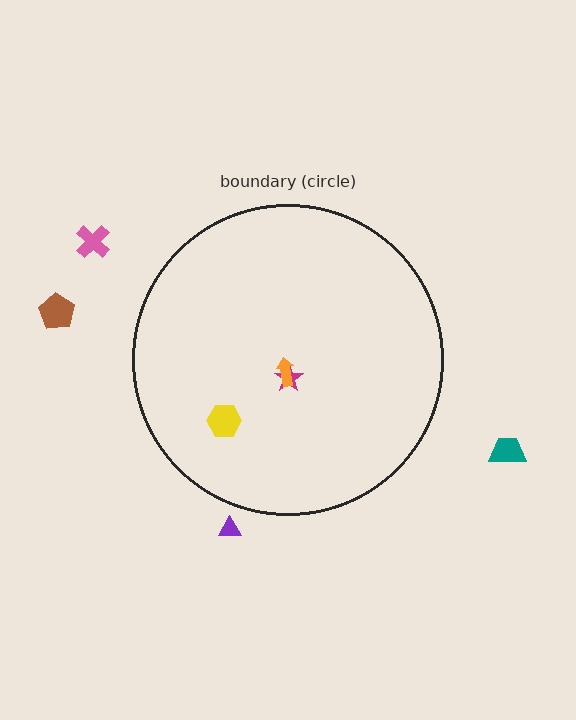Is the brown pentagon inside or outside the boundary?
Outside.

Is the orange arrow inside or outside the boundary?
Inside.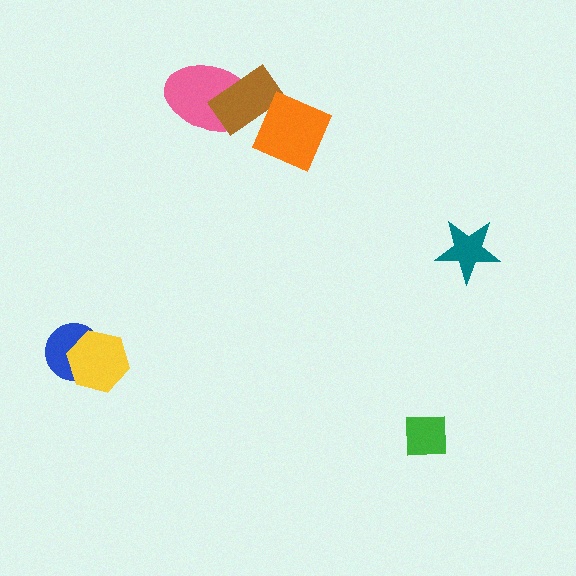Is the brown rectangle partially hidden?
Yes, it is partially covered by another shape.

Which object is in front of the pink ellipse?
The brown rectangle is in front of the pink ellipse.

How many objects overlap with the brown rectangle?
2 objects overlap with the brown rectangle.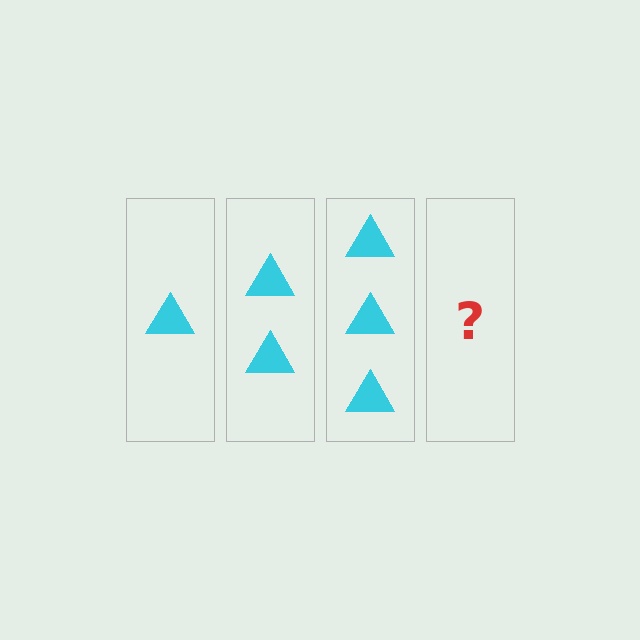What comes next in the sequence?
The next element should be 4 triangles.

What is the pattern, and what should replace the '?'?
The pattern is that each step adds one more triangle. The '?' should be 4 triangles.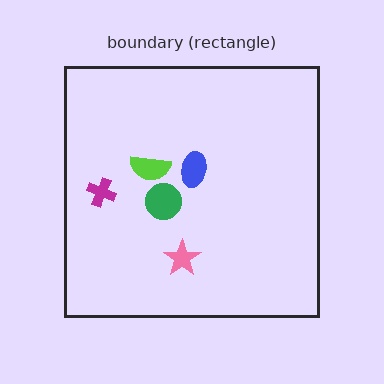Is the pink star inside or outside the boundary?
Inside.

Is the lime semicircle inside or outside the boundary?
Inside.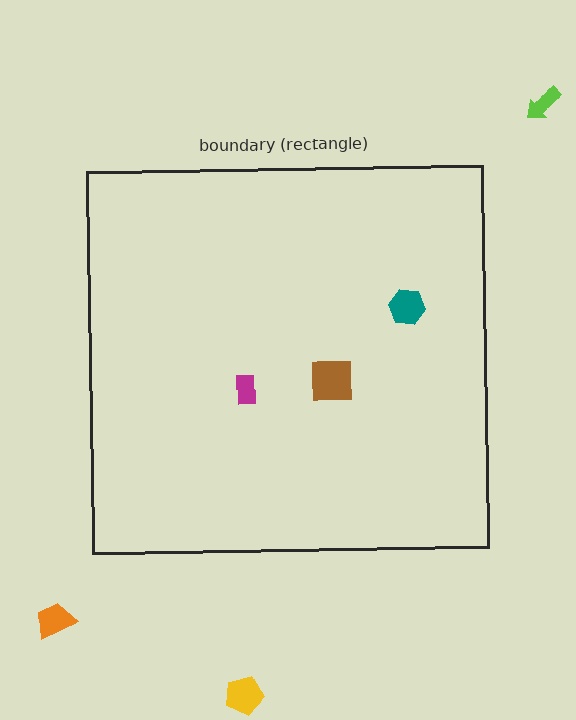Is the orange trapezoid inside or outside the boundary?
Outside.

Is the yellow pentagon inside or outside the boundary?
Outside.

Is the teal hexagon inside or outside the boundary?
Inside.